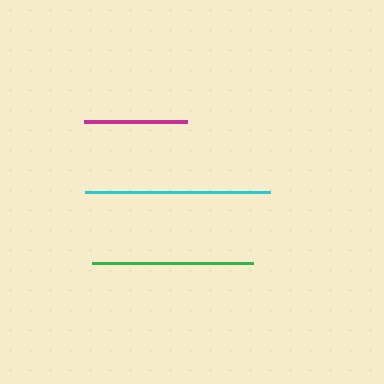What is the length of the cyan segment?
The cyan segment is approximately 185 pixels long.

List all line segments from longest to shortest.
From longest to shortest: cyan, green, magenta.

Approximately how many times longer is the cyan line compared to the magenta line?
The cyan line is approximately 1.8 times the length of the magenta line.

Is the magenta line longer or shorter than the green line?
The green line is longer than the magenta line.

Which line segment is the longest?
The cyan line is the longest at approximately 185 pixels.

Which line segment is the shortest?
The magenta line is the shortest at approximately 103 pixels.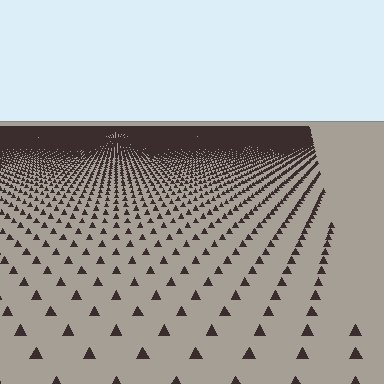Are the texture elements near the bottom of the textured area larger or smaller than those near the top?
Larger. Near the bottom, elements are closer to the viewer and appear at a bigger on-screen size.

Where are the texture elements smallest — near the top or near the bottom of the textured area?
Near the top.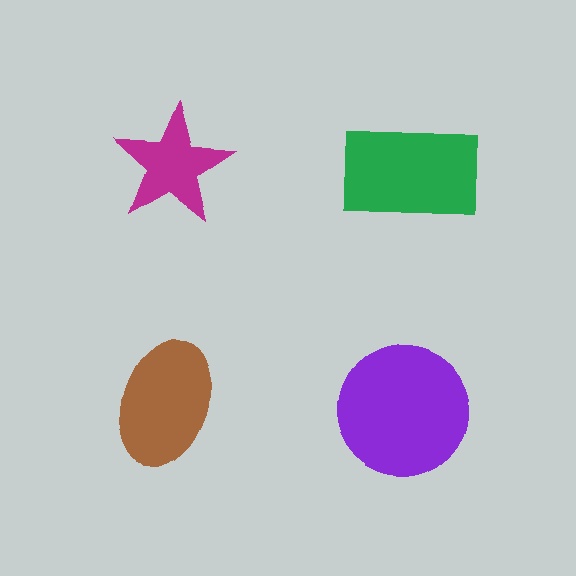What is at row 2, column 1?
A brown ellipse.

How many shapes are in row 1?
2 shapes.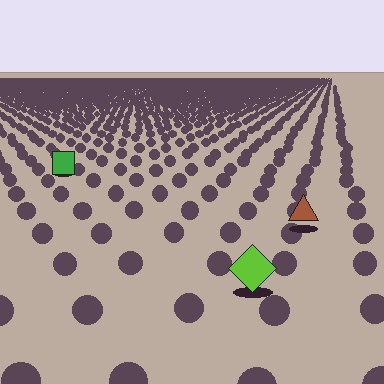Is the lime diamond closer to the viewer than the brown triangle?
Yes. The lime diamond is closer — you can tell from the texture gradient: the ground texture is coarser near it.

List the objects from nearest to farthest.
From nearest to farthest: the lime diamond, the brown triangle, the green square.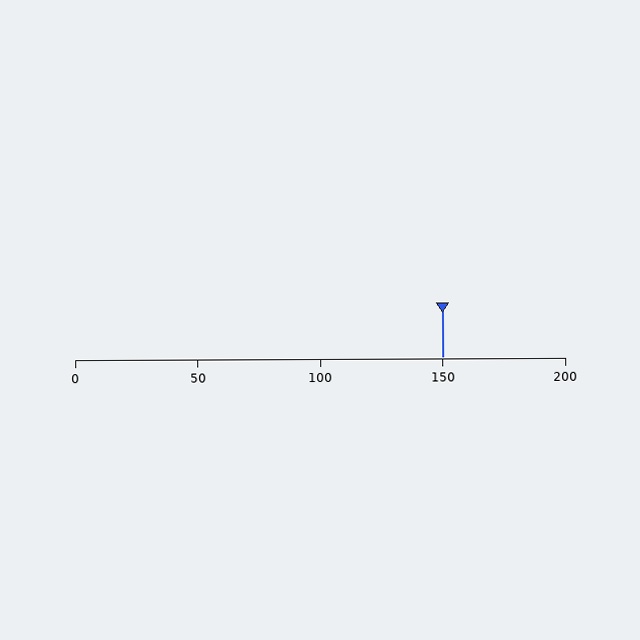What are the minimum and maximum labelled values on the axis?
The axis runs from 0 to 200.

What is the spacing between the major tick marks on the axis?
The major ticks are spaced 50 apart.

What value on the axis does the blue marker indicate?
The marker indicates approximately 150.